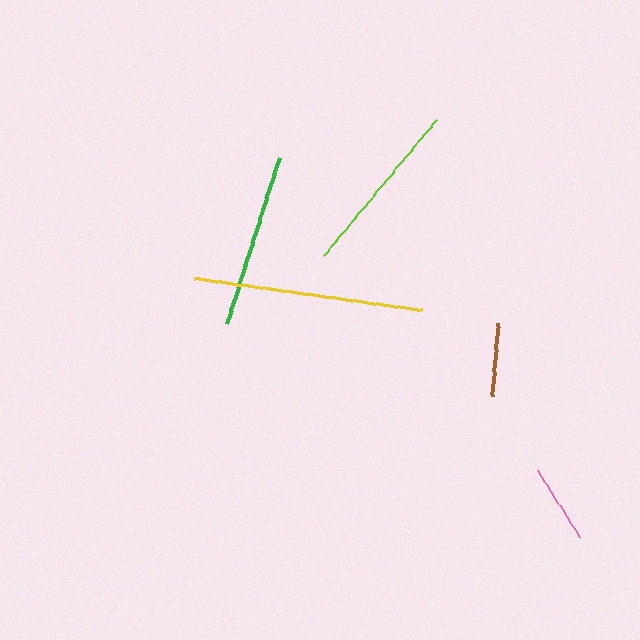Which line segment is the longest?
The yellow line is the longest at approximately 230 pixels.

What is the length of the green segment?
The green segment is approximately 174 pixels long.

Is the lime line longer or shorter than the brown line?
The lime line is longer than the brown line.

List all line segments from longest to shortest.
From longest to shortest: yellow, lime, green, pink, brown.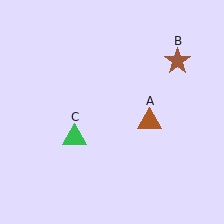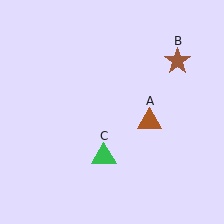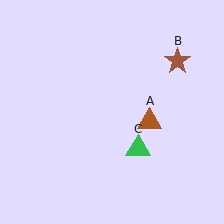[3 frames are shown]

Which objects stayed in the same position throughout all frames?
Brown triangle (object A) and brown star (object B) remained stationary.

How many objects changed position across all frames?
1 object changed position: green triangle (object C).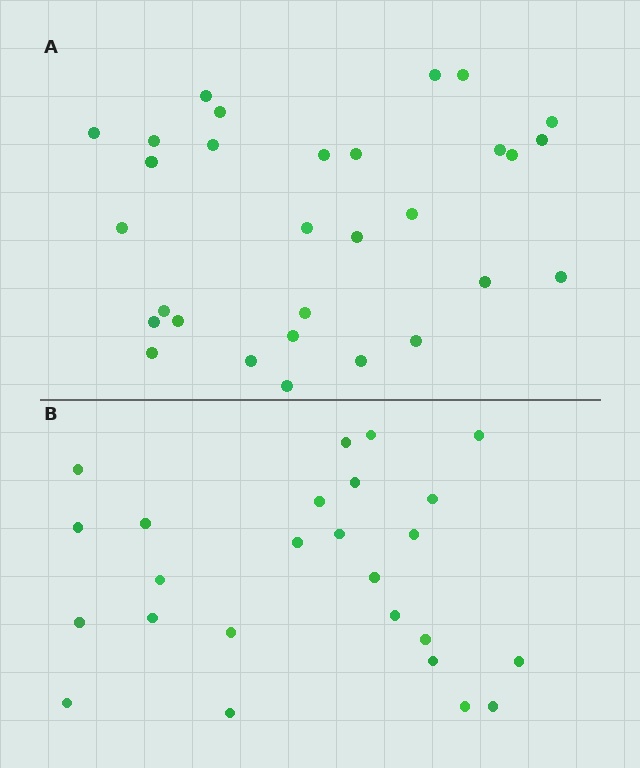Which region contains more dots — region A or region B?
Region A (the top region) has more dots.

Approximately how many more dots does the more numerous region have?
Region A has about 5 more dots than region B.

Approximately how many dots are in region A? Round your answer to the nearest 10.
About 30 dots.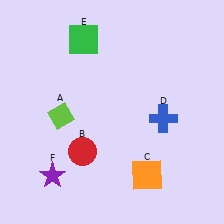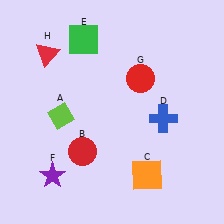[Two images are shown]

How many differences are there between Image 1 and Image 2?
There are 2 differences between the two images.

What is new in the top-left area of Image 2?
A red triangle (H) was added in the top-left area of Image 2.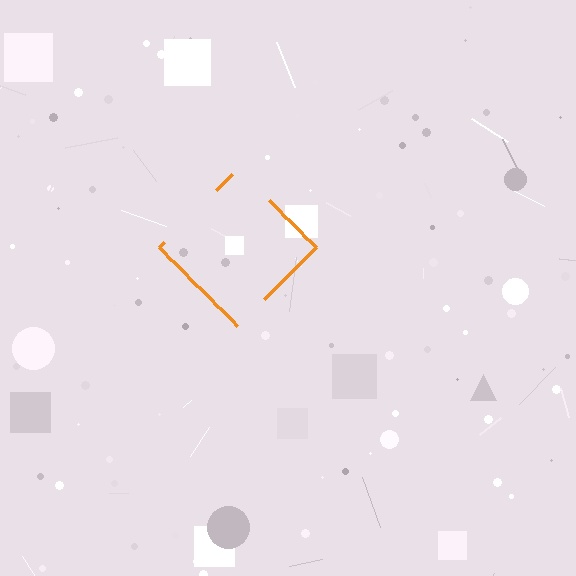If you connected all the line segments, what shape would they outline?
They would outline a diamond.